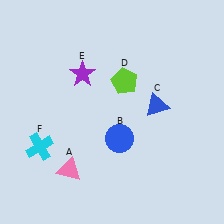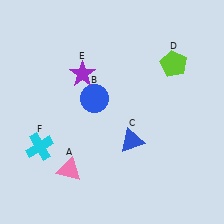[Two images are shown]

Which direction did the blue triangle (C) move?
The blue triangle (C) moved down.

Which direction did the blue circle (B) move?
The blue circle (B) moved up.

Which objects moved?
The objects that moved are: the blue circle (B), the blue triangle (C), the lime pentagon (D).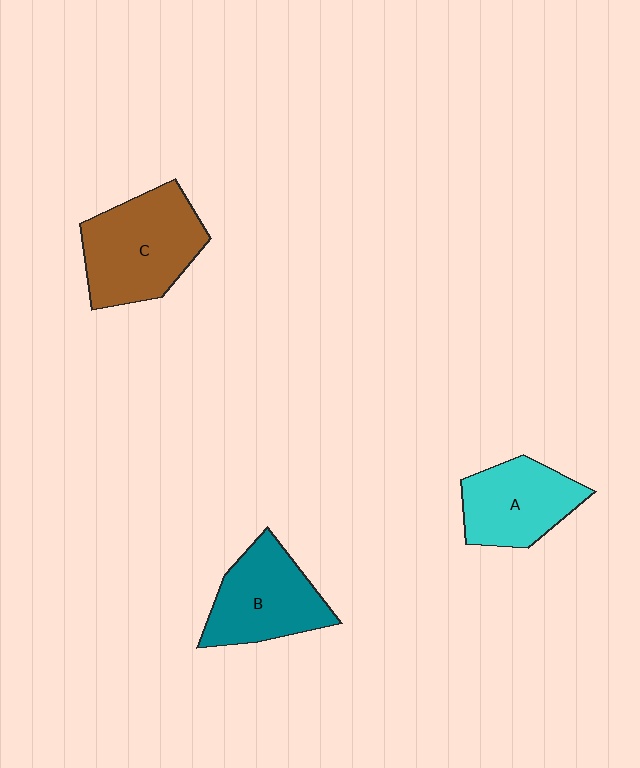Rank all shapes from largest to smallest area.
From largest to smallest: C (brown), B (teal), A (cyan).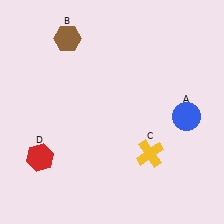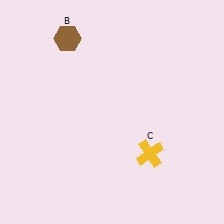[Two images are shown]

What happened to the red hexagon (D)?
The red hexagon (D) was removed in Image 2. It was in the bottom-left area of Image 1.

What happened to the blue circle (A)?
The blue circle (A) was removed in Image 2. It was in the bottom-right area of Image 1.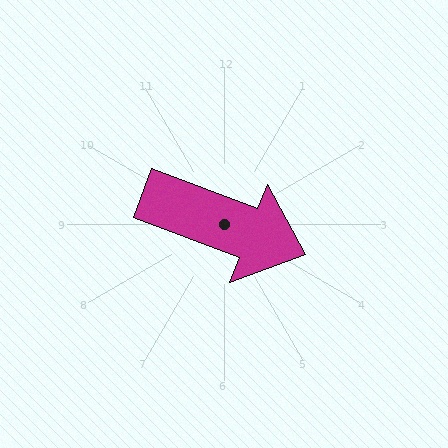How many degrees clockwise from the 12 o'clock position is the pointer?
Approximately 111 degrees.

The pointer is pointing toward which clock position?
Roughly 4 o'clock.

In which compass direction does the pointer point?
East.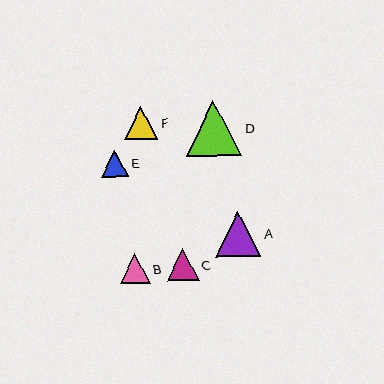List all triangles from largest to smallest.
From largest to smallest: D, A, F, C, B, E.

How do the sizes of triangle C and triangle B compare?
Triangle C and triangle B are approximately the same size.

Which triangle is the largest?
Triangle D is the largest with a size of approximately 55 pixels.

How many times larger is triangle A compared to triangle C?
Triangle A is approximately 1.4 times the size of triangle C.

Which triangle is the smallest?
Triangle E is the smallest with a size of approximately 27 pixels.